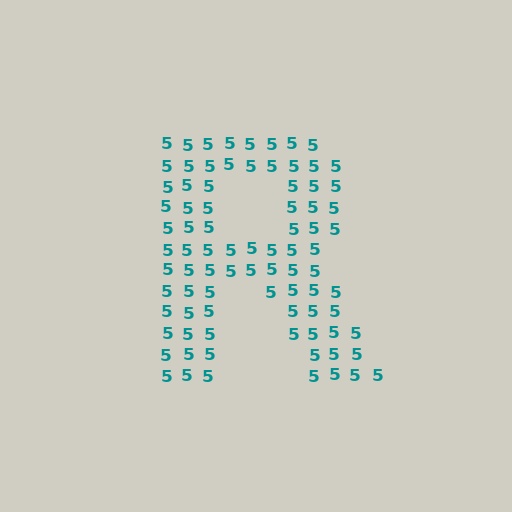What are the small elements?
The small elements are digit 5's.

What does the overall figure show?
The overall figure shows the letter R.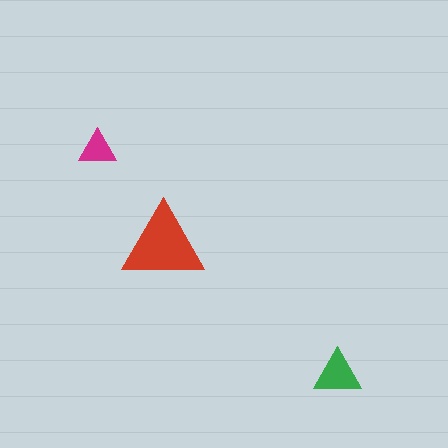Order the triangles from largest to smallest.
the red one, the green one, the magenta one.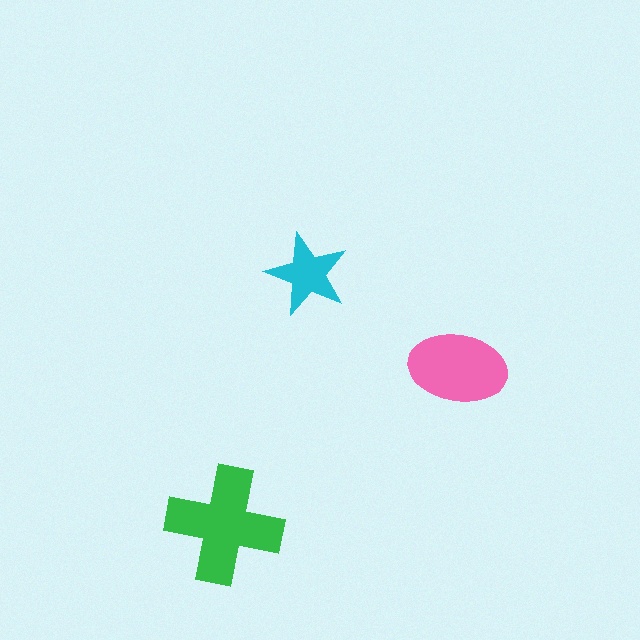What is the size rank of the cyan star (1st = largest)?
3rd.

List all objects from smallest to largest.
The cyan star, the pink ellipse, the green cross.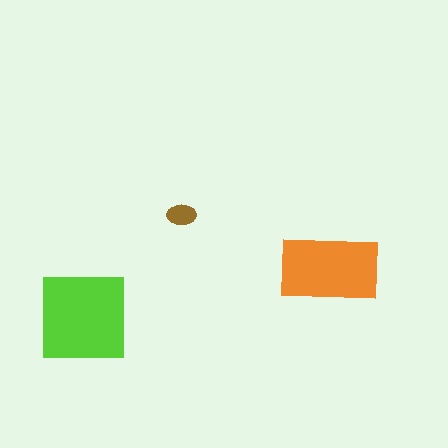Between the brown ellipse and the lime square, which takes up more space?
The lime square.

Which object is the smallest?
The brown ellipse.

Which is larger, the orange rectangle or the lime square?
The lime square.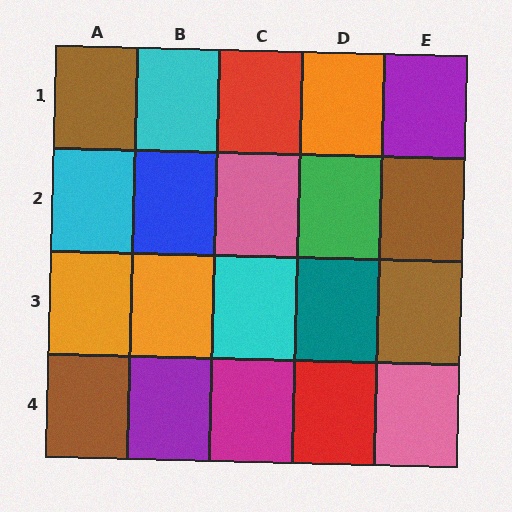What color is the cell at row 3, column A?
Orange.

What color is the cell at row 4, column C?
Magenta.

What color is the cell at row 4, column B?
Purple.